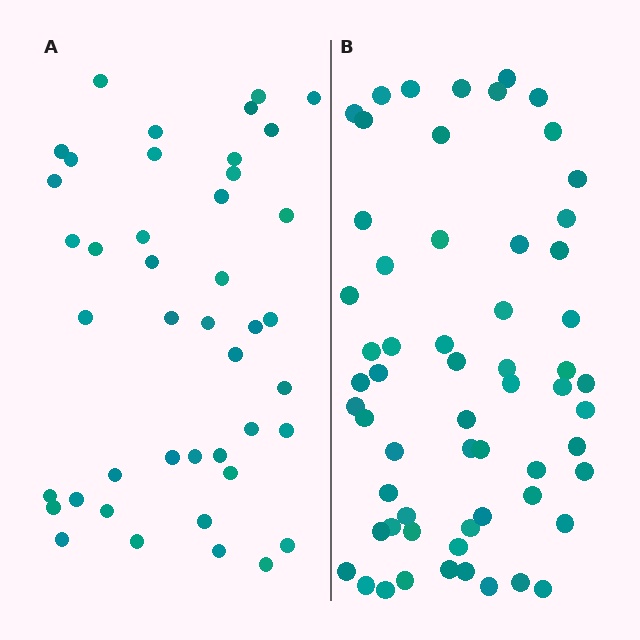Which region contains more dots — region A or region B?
Region B (the right region) has more dots.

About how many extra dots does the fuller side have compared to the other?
Region B has approximately 15 more dots than region A.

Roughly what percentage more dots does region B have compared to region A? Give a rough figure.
About 40% more.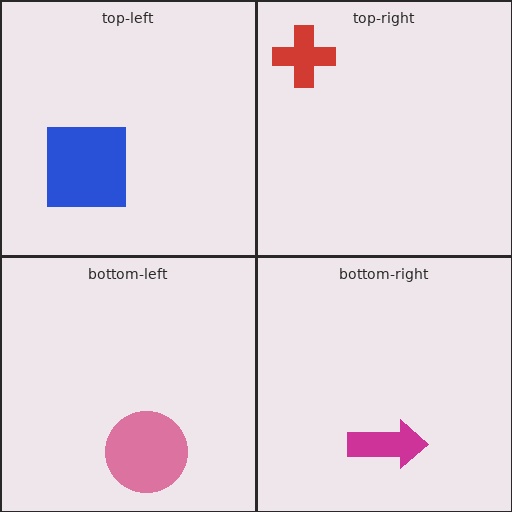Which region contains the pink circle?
The bottom-left region.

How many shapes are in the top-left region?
1.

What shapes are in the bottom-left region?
The pink circle.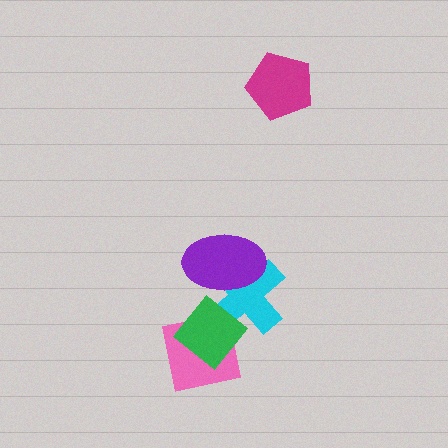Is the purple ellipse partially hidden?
No, no other shape covers it.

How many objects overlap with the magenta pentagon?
0 objects overlap with the magenta pentagon.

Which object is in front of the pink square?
The green diamond is in front of the pink square.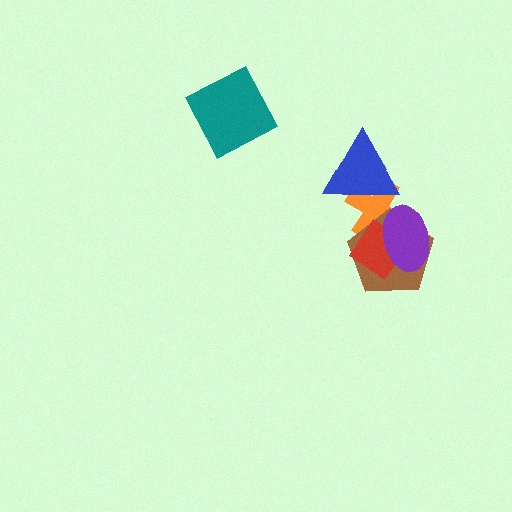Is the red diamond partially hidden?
Yes, it is partially covered by another shape.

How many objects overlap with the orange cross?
4 objects overlap with the orange cross.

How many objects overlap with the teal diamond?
0 objects overlap with the teal diamond.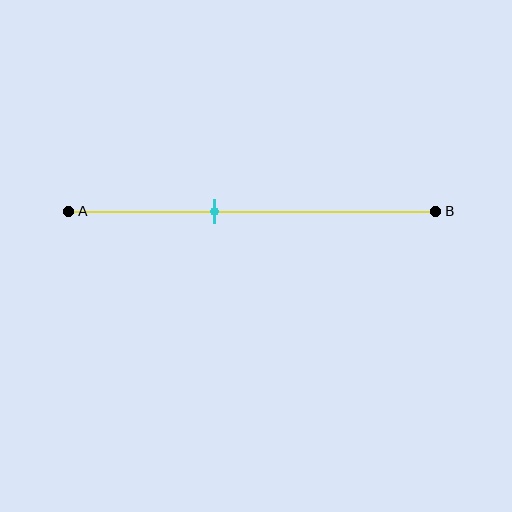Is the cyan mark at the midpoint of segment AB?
No, the mark is at about 40% from A, not at the 50% midpoint.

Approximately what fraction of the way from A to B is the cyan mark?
The cyan mark is approximately 40% of the way from A to B.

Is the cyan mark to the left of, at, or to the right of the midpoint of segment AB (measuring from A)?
The cyan mark is to the left of the midpoint of segment AB.